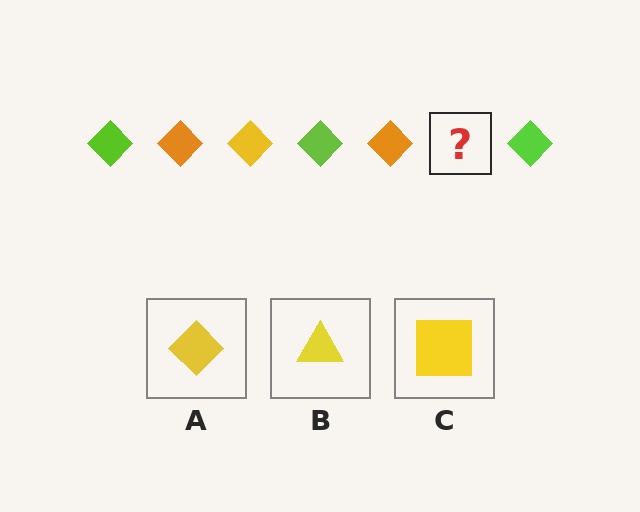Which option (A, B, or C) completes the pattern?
A.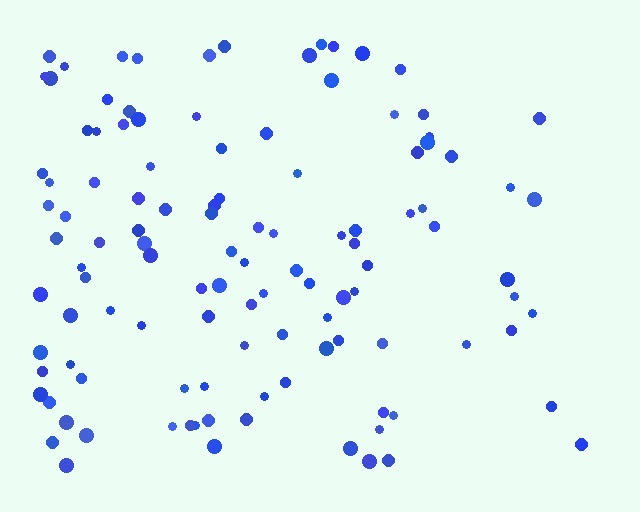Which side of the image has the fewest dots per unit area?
The right.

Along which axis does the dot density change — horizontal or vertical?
Horizontal.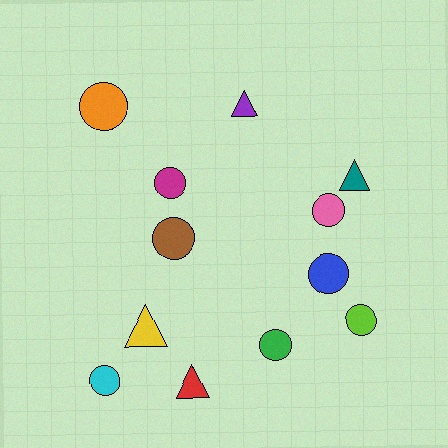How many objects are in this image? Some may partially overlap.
There are 12 objects.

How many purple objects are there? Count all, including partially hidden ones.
There is 1 purple object.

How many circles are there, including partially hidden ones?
There are 8 circles.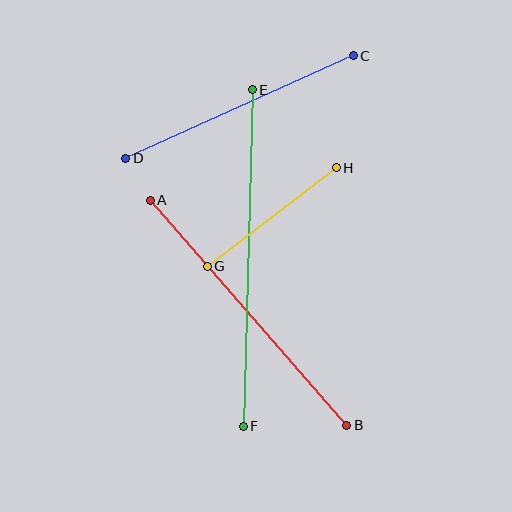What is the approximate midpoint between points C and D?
The midpoint is at approximately (240, 107) pixels.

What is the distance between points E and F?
The distance is approximately 337 pixels.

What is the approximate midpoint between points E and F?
The midpoint is at approximately (248, 258) pixels.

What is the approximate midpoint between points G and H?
The midpoint is at approximately (272, 217) pixels.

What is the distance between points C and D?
The distance is approximately 249 pixels.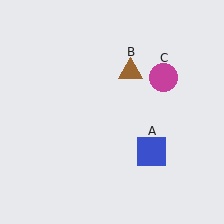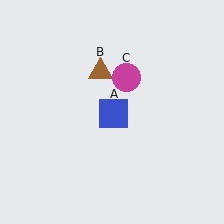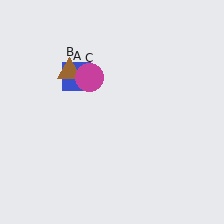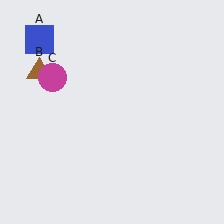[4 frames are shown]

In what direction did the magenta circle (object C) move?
The magenta circle (object C) moved left.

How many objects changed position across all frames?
3 objects changed position: blue square (object A), brown triangle (object B), magenta circle (object C).